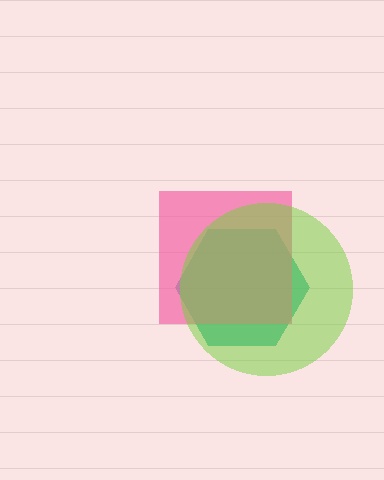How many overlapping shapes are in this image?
There are 3 overlapping shapes in the image.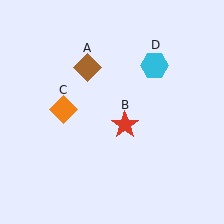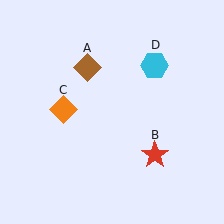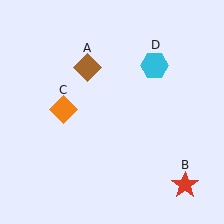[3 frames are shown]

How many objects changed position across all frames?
1 object changed position: red star (object B).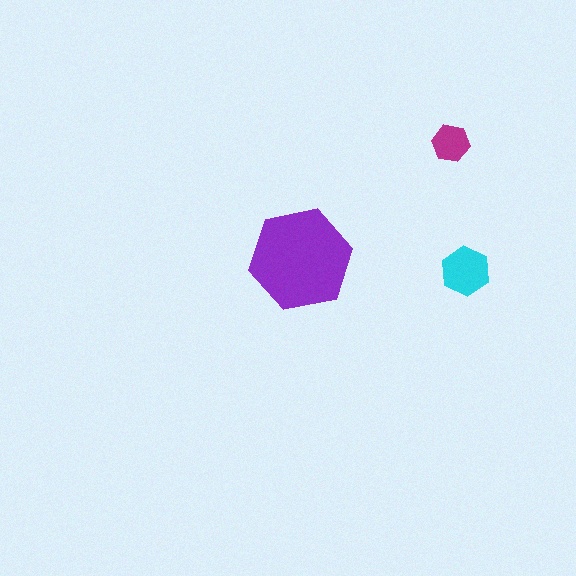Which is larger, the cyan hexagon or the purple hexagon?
The purple one.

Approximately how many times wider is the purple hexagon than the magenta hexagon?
About 2.5 times wider.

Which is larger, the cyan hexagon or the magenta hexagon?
The cyan one.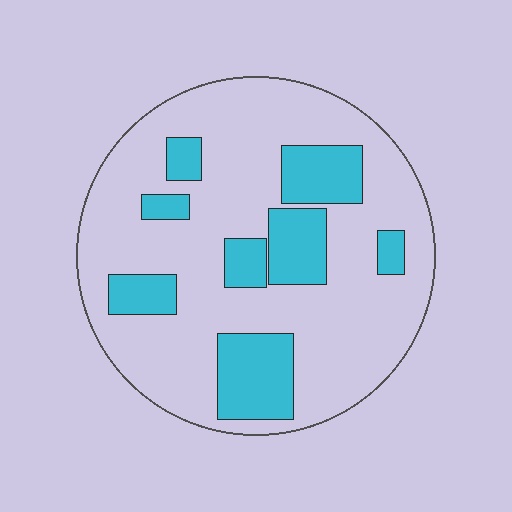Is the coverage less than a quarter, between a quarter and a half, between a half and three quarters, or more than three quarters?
Less than a quarter.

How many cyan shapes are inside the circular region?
8.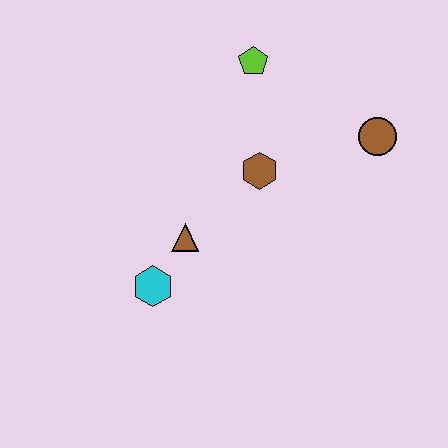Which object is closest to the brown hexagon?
The brown triangle is closest to the brown hexagon.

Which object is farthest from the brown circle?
The cyan hexagon is farthest from the brown circle.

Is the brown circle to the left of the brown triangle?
No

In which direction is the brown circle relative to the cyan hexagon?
The brown circle is to the right of the cyan hexagon.